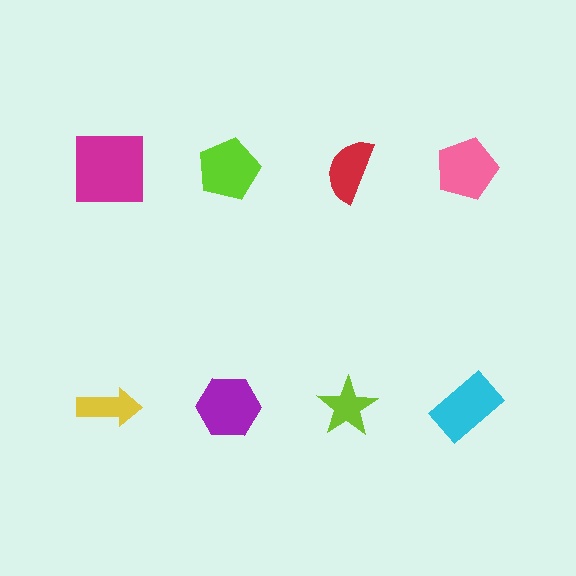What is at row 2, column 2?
A purple hexagon.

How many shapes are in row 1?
4 shapes.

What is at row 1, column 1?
A magenta square.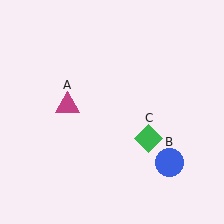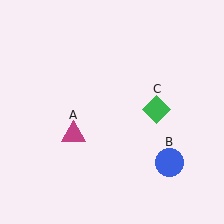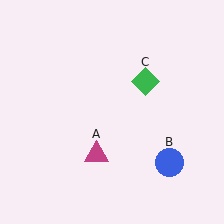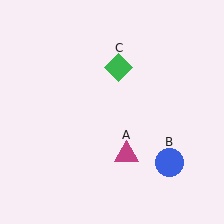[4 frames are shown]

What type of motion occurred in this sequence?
The magenta triangle (object A), green diamond (object C) rotated counterclockwise around the center of the scene.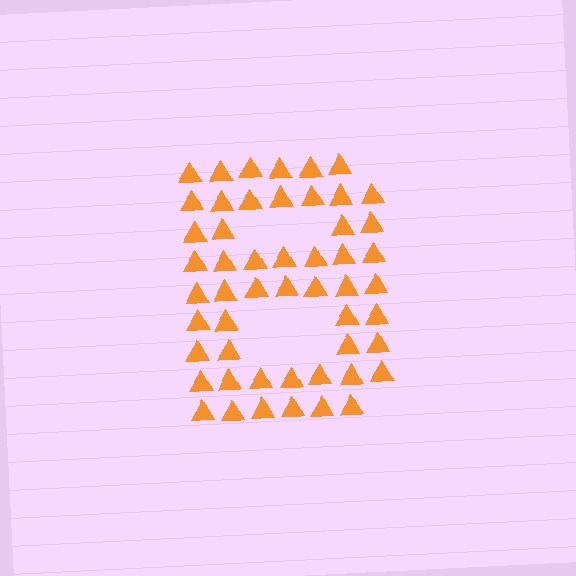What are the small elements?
The small elements are triangles.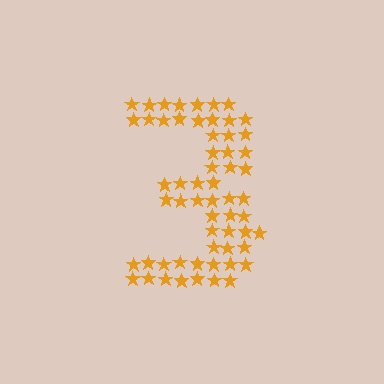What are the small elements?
The small elements are stars.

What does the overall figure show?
The overall figure shows the digit 3.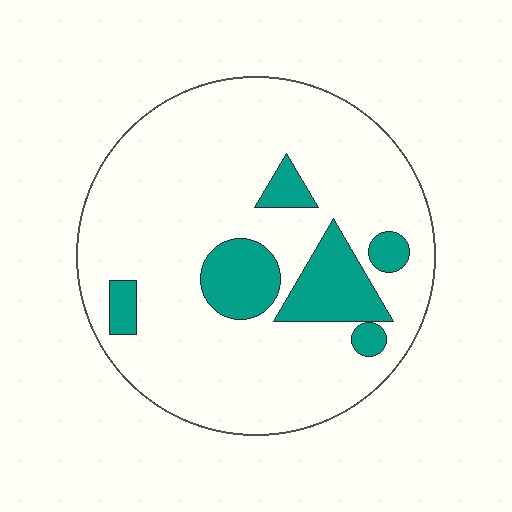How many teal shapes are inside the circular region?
6.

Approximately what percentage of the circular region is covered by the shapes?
Approximately 15%.